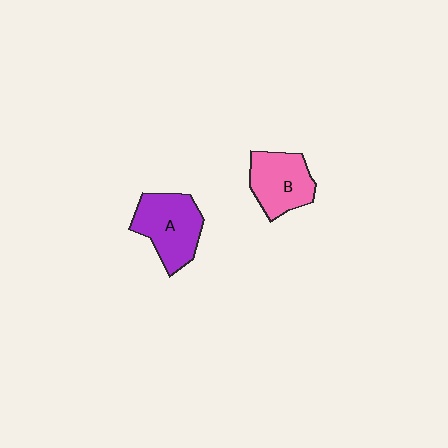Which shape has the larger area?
Shape A (purple).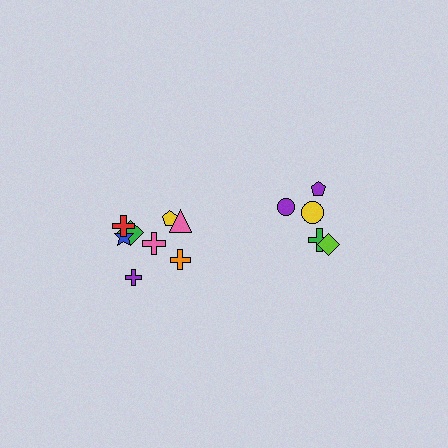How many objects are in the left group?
There are 8 objects.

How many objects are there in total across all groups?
There are 13 objects.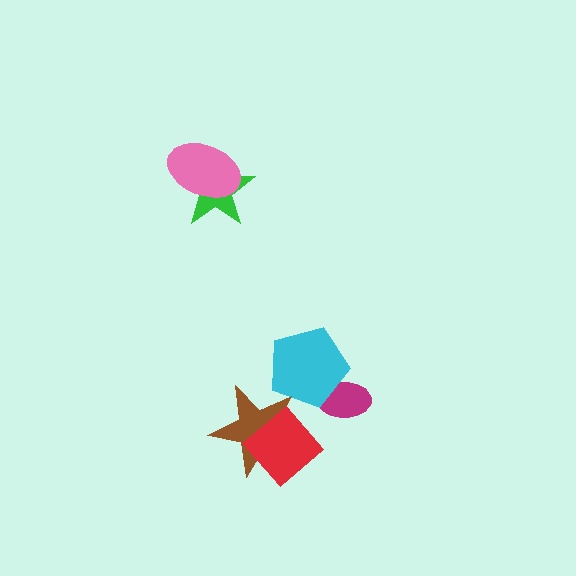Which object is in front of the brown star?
The red diamond is in front of the brown star.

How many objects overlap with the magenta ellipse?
1 object overlaps with the magenta ellipse.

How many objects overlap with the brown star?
2 objects overlap with the brown star.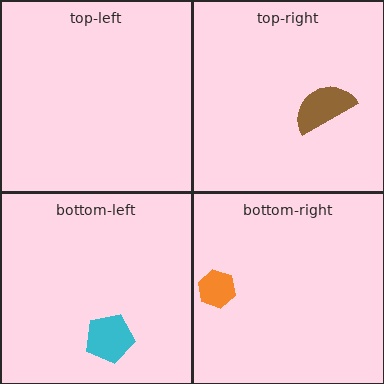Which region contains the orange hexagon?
The bottom-right region.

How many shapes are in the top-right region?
1.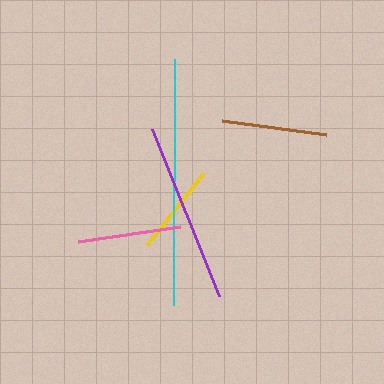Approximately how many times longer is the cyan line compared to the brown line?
The cyan line is approximately 2.3 times the length of the brown line.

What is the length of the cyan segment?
The cyan segment is approximately 246 pixels long.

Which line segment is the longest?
The cyan line is the longest at approximately 246 pixels.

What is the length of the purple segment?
The purple segment is approximately 180 pixels long.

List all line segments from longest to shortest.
From longest to shortest: cyan, purple, brown, pink, yellow.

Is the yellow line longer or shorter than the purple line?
The purple line is longer than the yellow line.